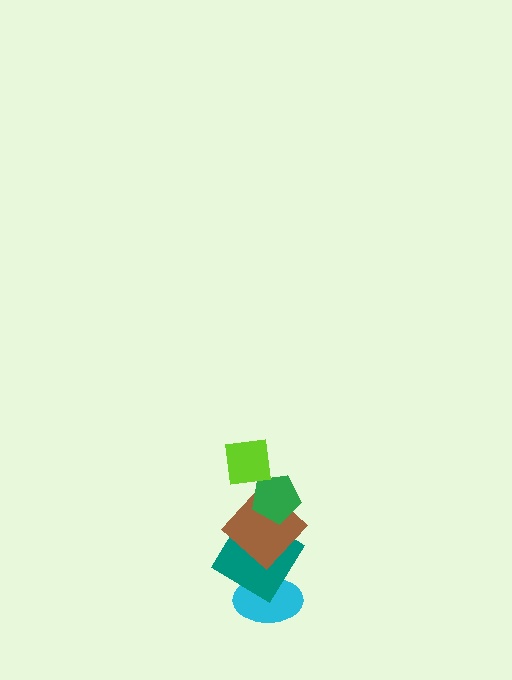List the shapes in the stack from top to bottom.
From top to bottom: the lime square, the green pentagon, the brown diamond, the teal diamond, the cyan ellipse.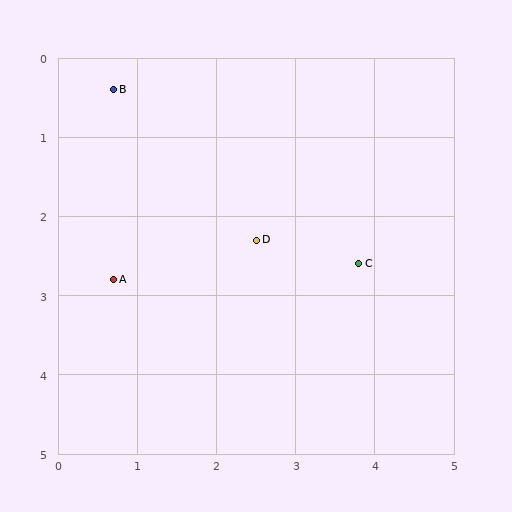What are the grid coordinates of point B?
Point B is at approximately (0.7, 0.4).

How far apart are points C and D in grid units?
Points C and D are about 1.3 grid units apart.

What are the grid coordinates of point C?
Point C is at approximately (3.8, 2.6).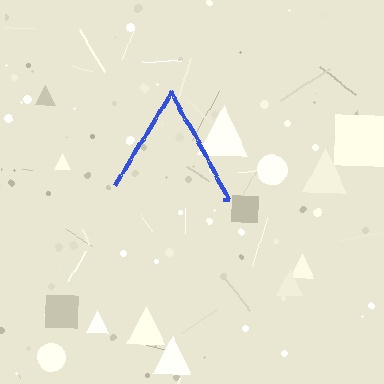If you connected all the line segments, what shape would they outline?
They would outline a triangle.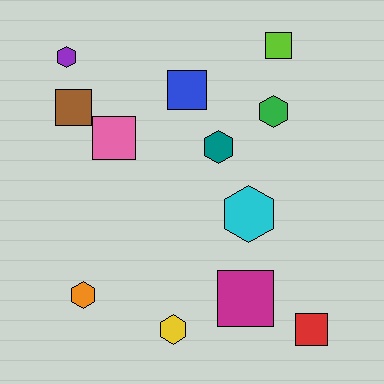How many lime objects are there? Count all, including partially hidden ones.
There is 1 lime object.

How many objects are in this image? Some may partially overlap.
There are 12 objects.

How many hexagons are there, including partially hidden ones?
There are 6 hexagons.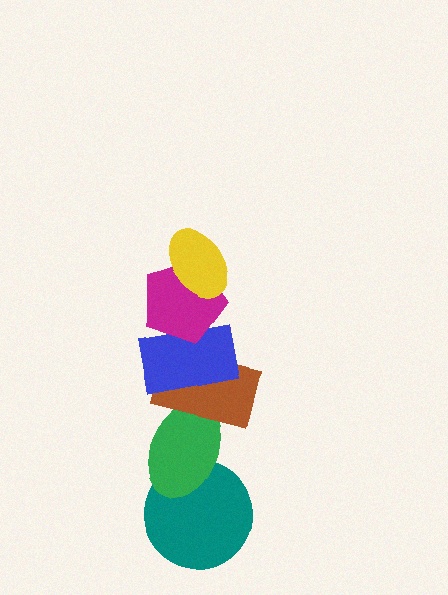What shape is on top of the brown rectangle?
The blue rectangle is on top of the brown rectangle.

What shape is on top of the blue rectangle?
The magenta pentagon is on top of the blue rectangle.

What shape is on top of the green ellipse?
The brown rectangle is on top of the green ellipse.